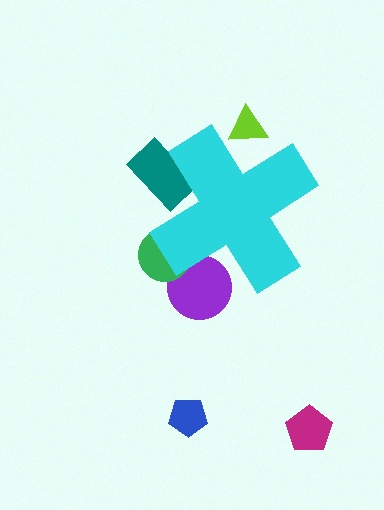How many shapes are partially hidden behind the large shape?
4 shapes are partially hidden.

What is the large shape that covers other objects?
A cyan cross.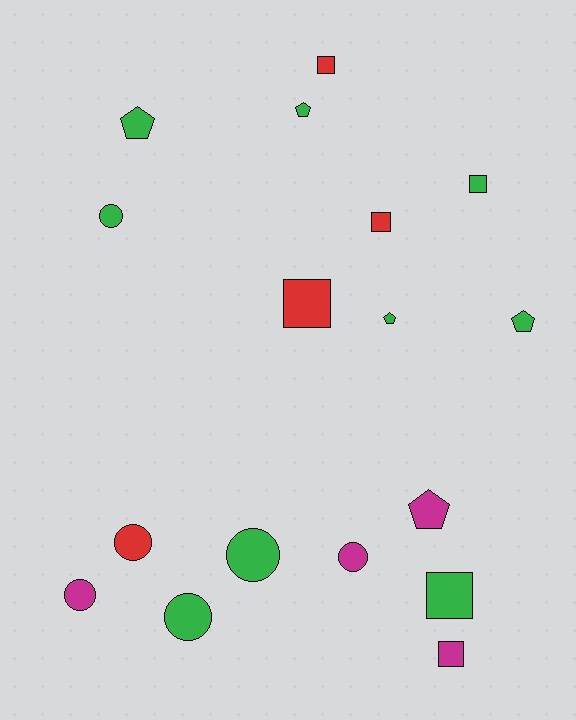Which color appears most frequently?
Green, with 9 objects.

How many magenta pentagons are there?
There is 1 magenta pentagon.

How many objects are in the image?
There are 17 objects.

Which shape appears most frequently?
Square, with 6 objects.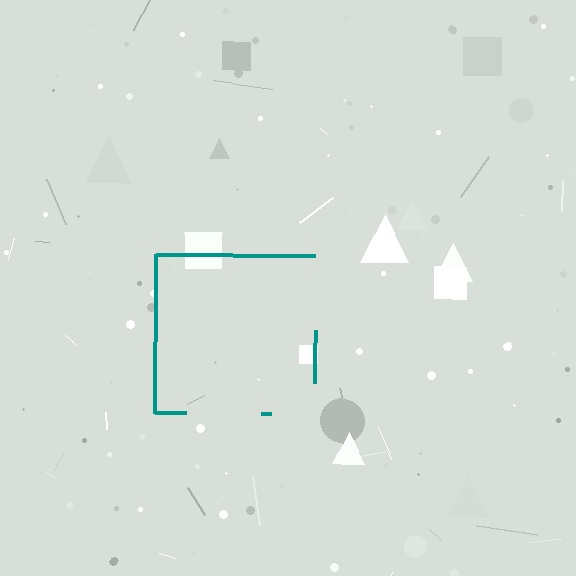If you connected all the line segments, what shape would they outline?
They would outline a square.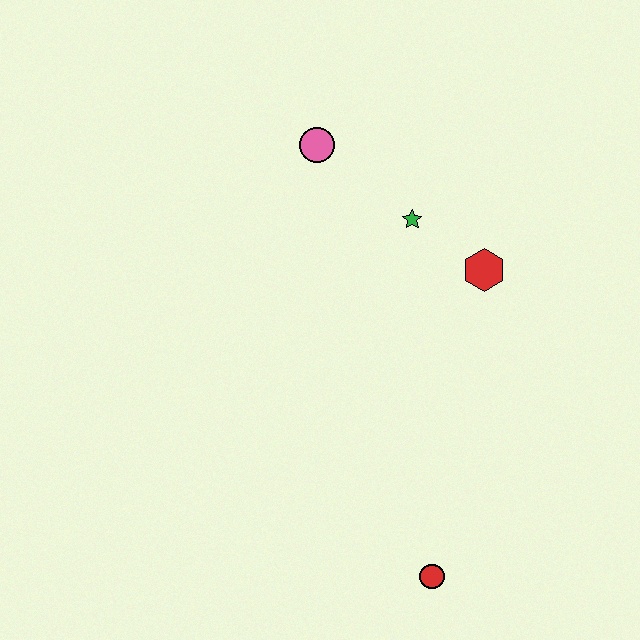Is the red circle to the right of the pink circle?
Yes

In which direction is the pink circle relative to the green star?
The pink circle is to the left of the green star.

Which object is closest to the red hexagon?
The green star is closest to the red hexagon.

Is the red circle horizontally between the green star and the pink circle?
No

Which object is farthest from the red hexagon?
The red circle is farthest from the red hexagon.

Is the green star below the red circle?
No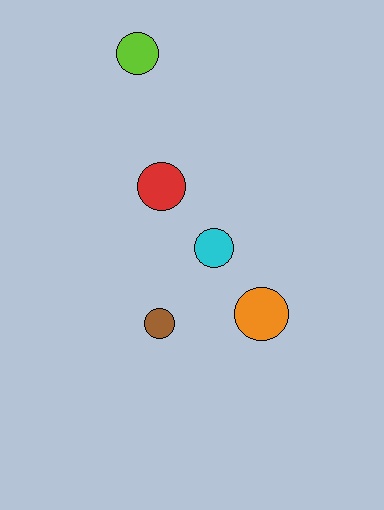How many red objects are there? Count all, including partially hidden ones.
There is 1 red object.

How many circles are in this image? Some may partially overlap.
There are 5 circles.